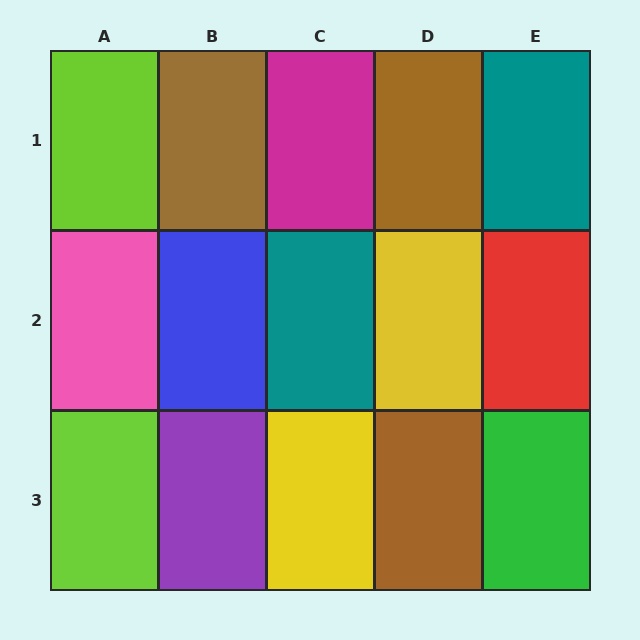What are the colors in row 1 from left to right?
Lime, brown, magenta, brown, teal.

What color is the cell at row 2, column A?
Pink.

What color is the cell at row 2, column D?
Yellow.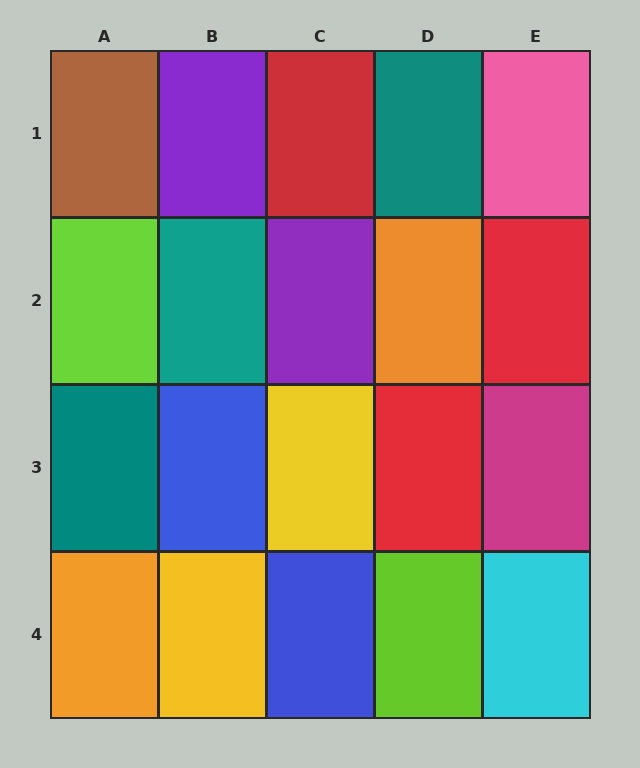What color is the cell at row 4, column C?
Blue.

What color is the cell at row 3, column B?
Blue.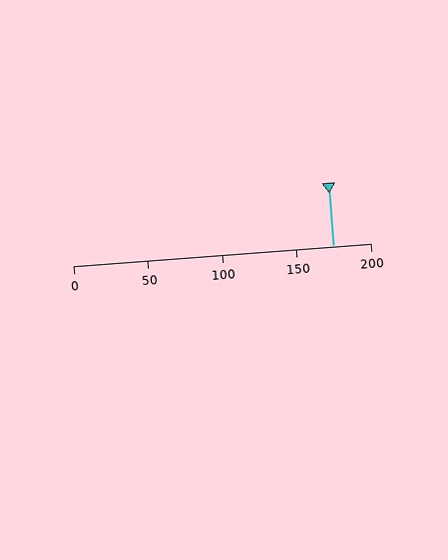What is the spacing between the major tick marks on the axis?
The major ticks are spaced 50 apart.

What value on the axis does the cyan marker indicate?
The marker indicates approximately 175.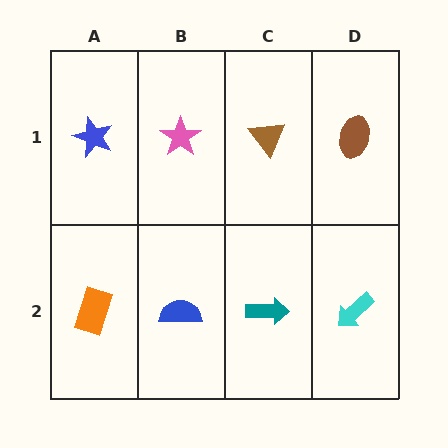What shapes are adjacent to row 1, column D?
A cyan arrow (row 2, column D), a brown triangle (row 1, column C).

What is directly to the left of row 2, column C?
A blue semicircle.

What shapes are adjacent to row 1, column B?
A blue semicircle (row 2, column B), a blue star (row 1, column A), a brown triangle (row 1, column C).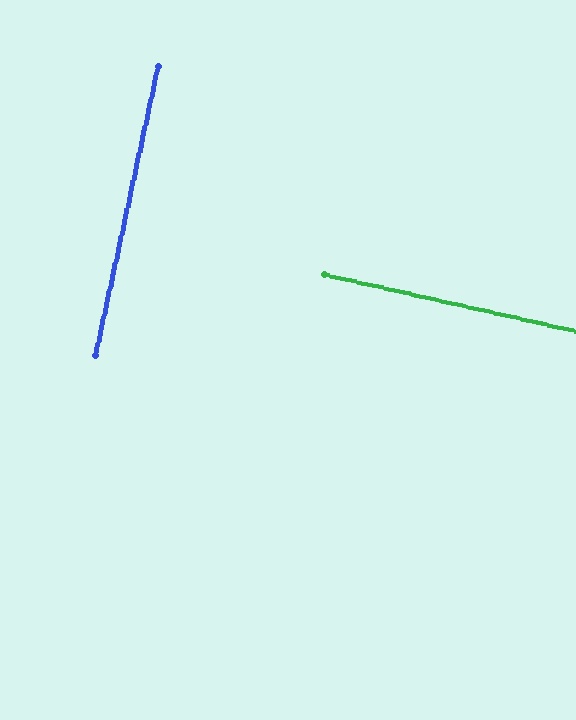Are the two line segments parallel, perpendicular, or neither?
Perpendicular — they meet at approximately 90°.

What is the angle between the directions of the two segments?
Approximately 90 degrees.